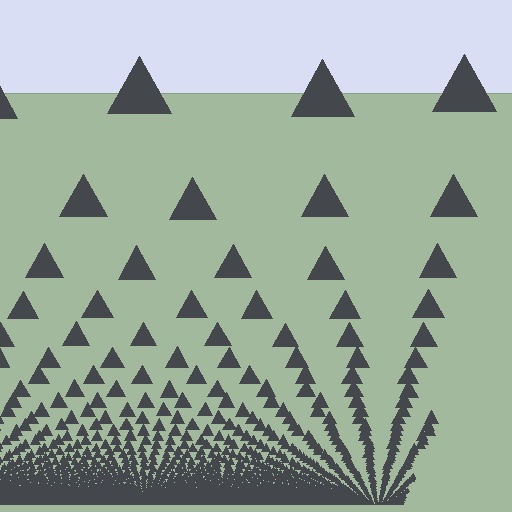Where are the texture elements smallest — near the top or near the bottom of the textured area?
Near the bottom.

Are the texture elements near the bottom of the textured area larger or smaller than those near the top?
Smaller. The gradient is inverted — elements near the bottom are smaller and denser.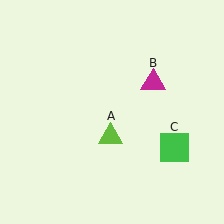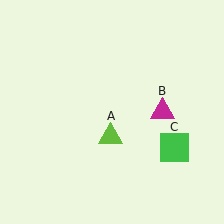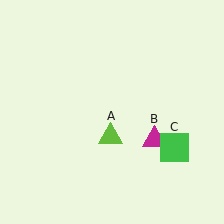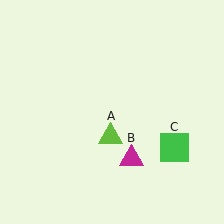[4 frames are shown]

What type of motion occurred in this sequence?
The magenta triangle (object B) rotated clockwise around the center of the scene.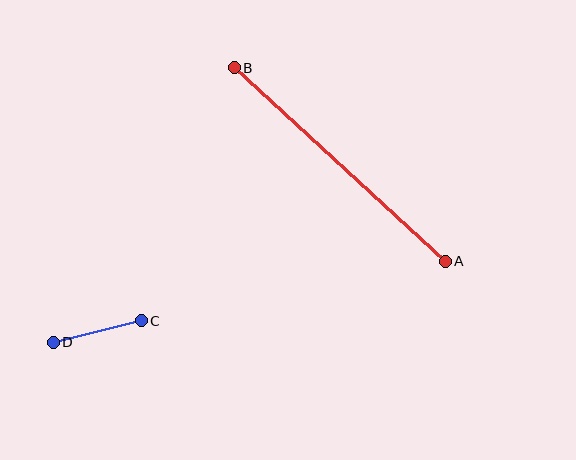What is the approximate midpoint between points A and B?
The midpoint is at approximately (340, 164) pixels.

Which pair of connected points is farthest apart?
Points A and B are farthest apart.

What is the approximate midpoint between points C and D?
The midpoint is at approximately (97, 331) pixels.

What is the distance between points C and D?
The distance is approximately 91 pixels.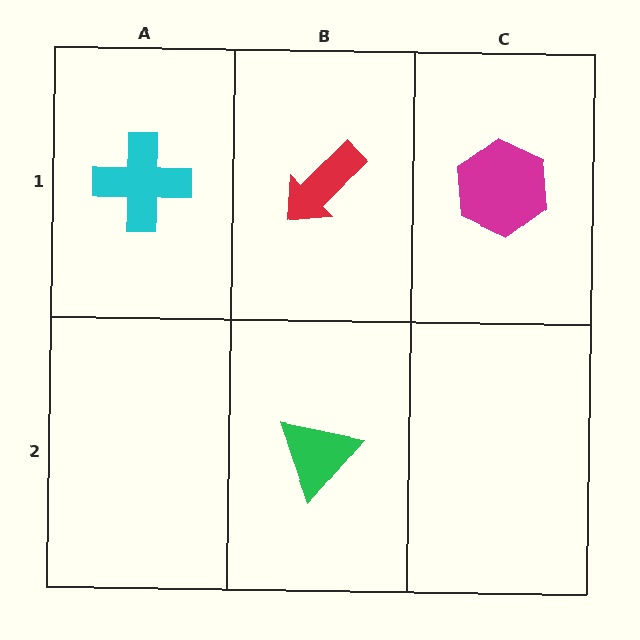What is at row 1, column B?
A red arrow.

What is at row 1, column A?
A cyan cross.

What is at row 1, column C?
A magenta hexagon.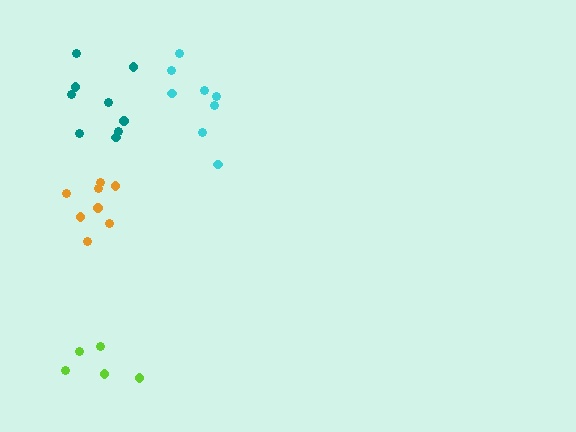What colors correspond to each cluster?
The clusters are colored: cyan, orange, lime, teal.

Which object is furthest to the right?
The cyan cluster is rightmost.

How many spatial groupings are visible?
There are 4 spatial groupings.